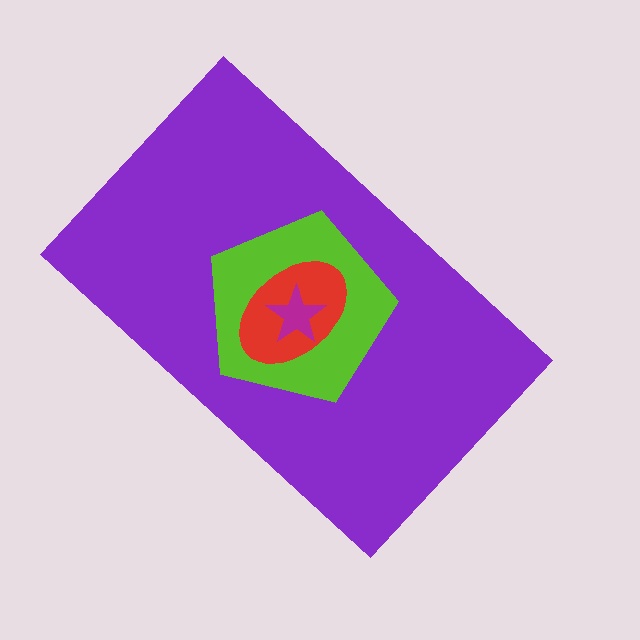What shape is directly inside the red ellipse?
The magenta star.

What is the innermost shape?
The magenta star.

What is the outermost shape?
The purple rectangle.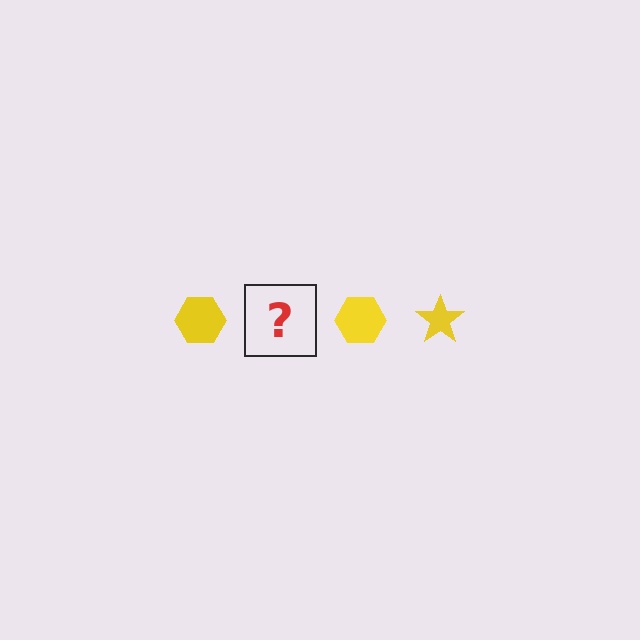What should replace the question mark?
The question mark should be replaced with a yellow star.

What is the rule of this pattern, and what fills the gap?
The rule is that the pattern cycles through hexagon, star shapes in yellow. The gap should be filled with a yellow star.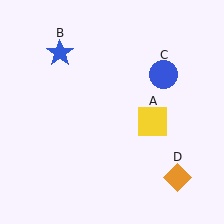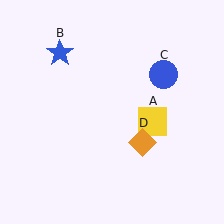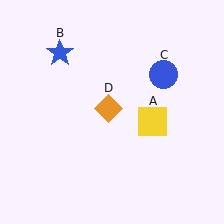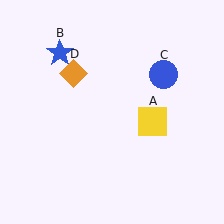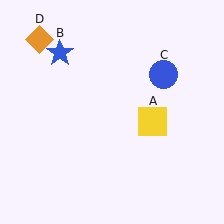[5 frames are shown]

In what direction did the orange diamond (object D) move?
The orange diamond (object D) moved up and to the left.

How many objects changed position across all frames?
1 object changed position: orange diamond (object D).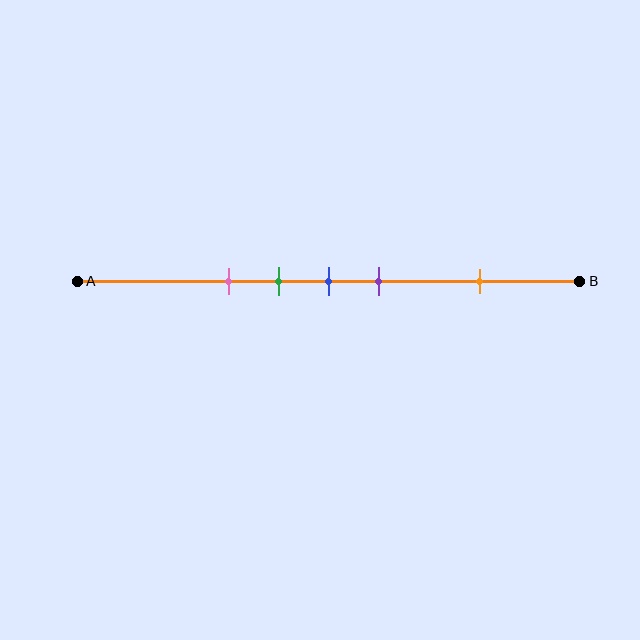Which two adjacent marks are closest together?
The green and blue marks are the closest adjacent pair.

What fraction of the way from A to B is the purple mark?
The purple mark is approximately 60% (0.6) of the way from A to B.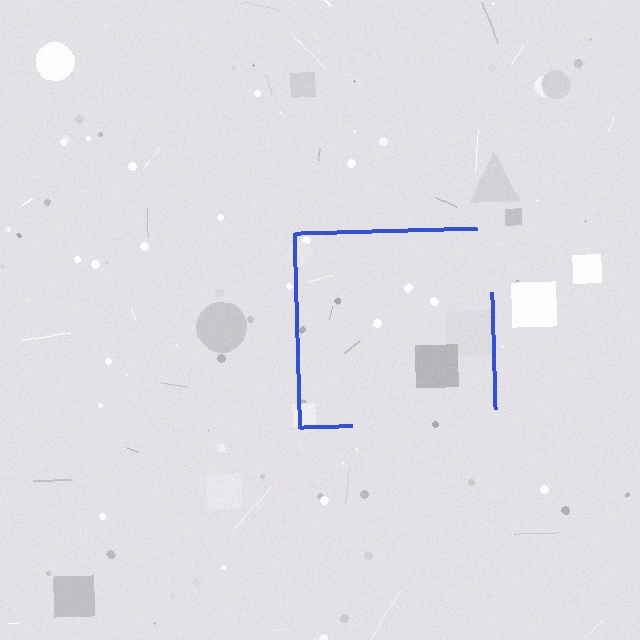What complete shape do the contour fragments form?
The contour fragments form a square.